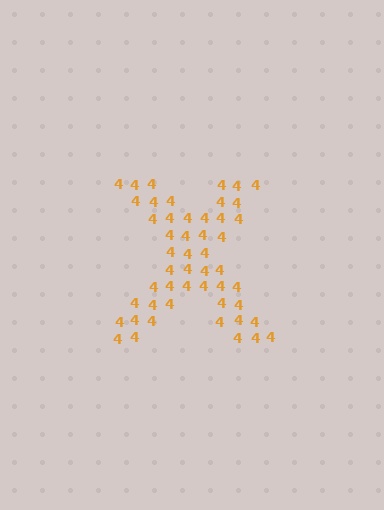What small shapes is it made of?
It is made of small digit 4's.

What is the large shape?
The large shape is the letter X.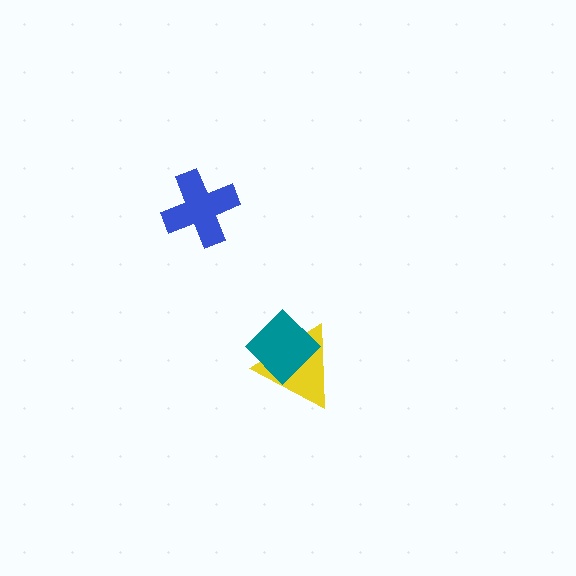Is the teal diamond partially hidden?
No, no other shape covers it.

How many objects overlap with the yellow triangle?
1 object overlaps with the yellow triangle.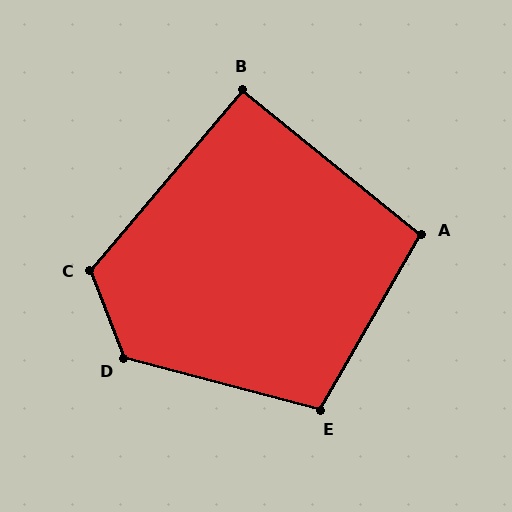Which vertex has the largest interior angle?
D, at approximately 126 degrees.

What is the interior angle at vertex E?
Approximately 105 degrees (obtuse).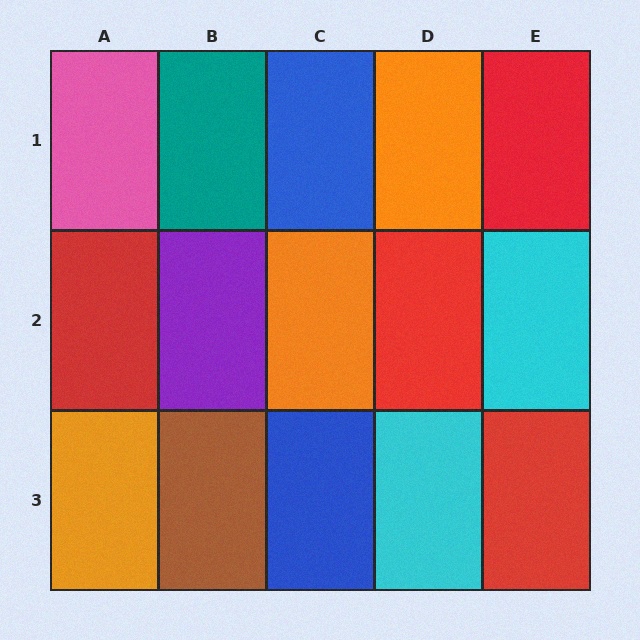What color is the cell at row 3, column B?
Brown.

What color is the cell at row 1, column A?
Pink.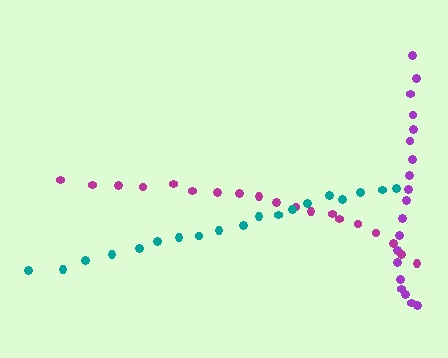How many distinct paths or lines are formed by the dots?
There are 3 distinct paths.